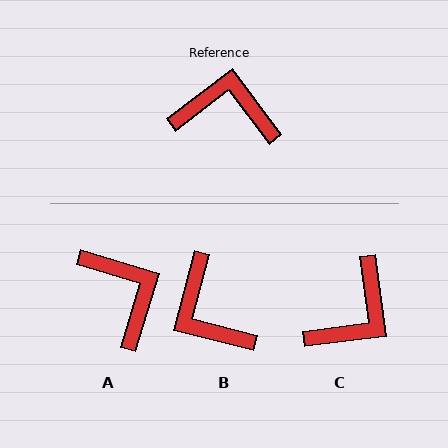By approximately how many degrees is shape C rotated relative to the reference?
Approximately 120 degrees clockwise.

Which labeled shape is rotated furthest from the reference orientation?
B, about 128 degrees away.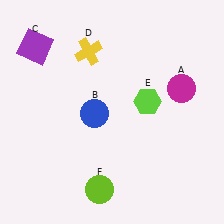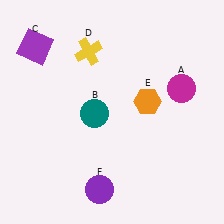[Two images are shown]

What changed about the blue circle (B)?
In Image 1, B is blue. In Image 2, it changed to teal.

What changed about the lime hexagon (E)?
In Image 1, E is lime. In Image 2, it changed to orange.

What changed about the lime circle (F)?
In Image 1, F is lime. In Image 2, it changed to purple.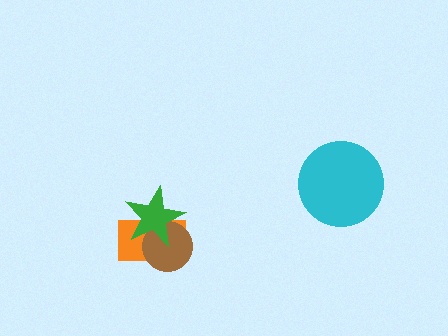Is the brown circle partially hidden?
Yes, it is partially covered by another shape.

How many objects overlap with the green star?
2 objects overlap with the green star.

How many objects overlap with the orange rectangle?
2 objects overlap with the orange rectangle.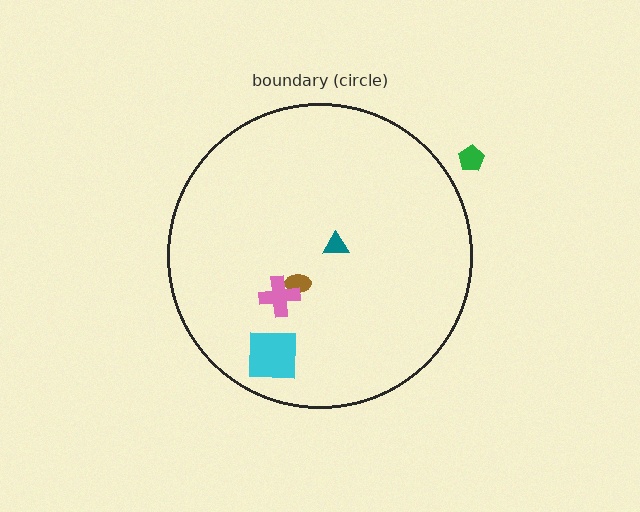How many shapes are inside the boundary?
4 inside, 1 outside.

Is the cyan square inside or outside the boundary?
Inside.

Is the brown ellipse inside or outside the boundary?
Inside.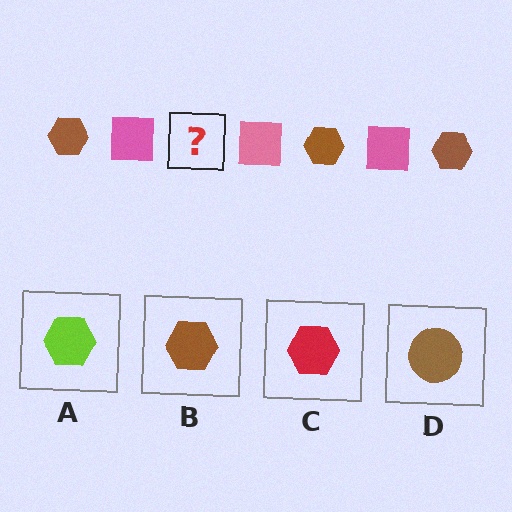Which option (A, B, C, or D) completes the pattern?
B.